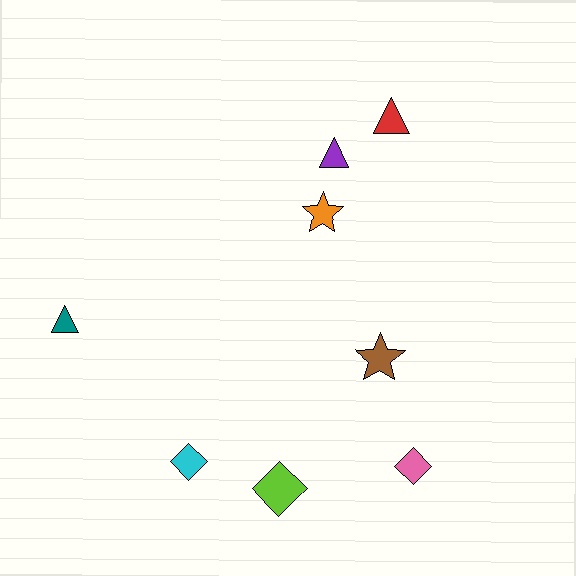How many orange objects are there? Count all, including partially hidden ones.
There is 1 orange object.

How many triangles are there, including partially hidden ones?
There are 3 triangles.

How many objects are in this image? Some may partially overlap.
There are 8 objects.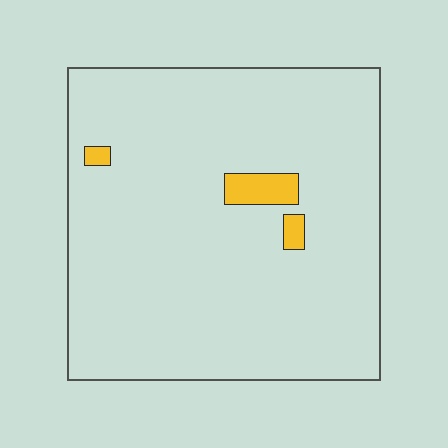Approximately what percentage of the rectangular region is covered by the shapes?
Approximately 5%.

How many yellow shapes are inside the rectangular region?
3.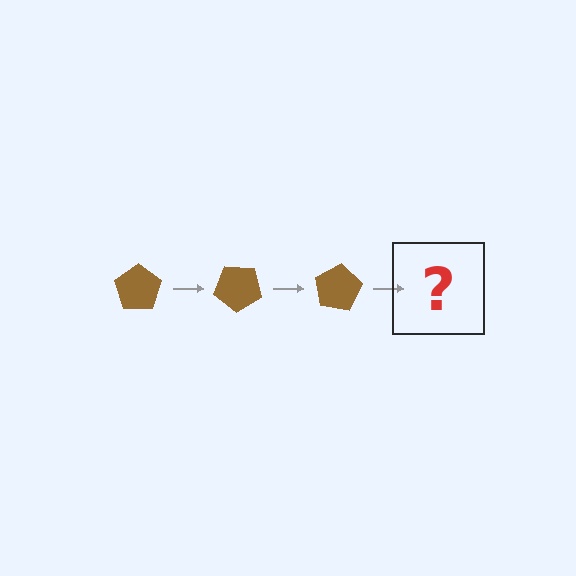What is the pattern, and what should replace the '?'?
The pattern is that the pentagon rotates 40 degrees each step. The '?' should be a brown pentagon rotated 120 degrees.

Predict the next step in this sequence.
The next step is a brown pentagon rotated 120 degrees.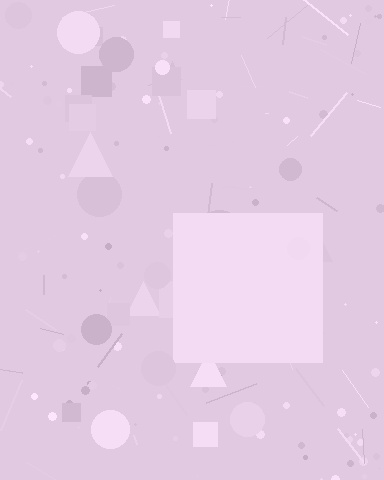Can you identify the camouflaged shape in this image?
The camouflaged shape is a square.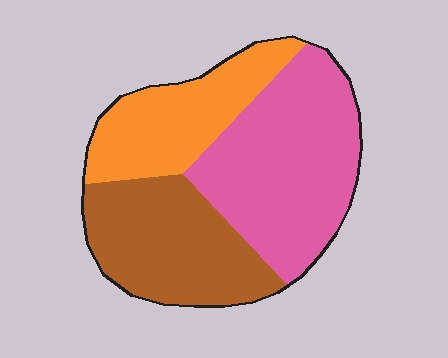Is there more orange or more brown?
Brown.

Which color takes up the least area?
Orange, at roughly 25%.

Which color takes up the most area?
Pink, at roughly 45%.